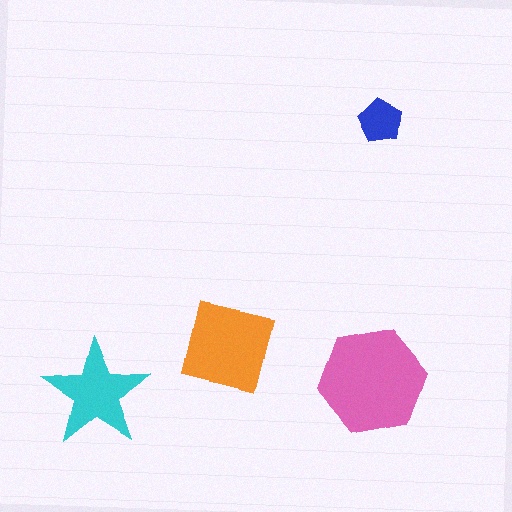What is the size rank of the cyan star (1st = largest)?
3rd.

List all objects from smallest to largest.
The blue pentagon, the cyan star, the orange square, the pink hexagon.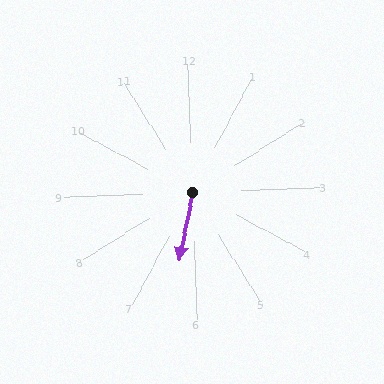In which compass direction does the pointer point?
South.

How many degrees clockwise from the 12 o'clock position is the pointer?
Approximately 193 degrees.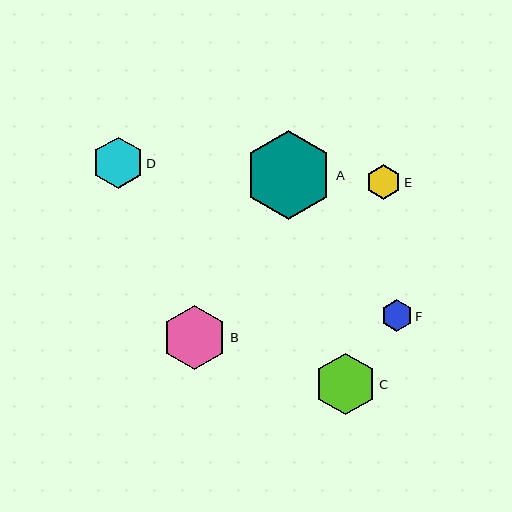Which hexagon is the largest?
Hexagon A is the largest with a size of approximately 88 pixels.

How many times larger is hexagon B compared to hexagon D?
Hexagon B is approximately 1.3 times the size of hexagon D.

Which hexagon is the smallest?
Hexagon F is the smallest with a size of approximately 32 pixels.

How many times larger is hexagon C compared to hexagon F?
Hexagon C is approximately 2.0 times the size of hexagon F.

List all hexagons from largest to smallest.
From largest to smallest: A, B, C, D, E, F.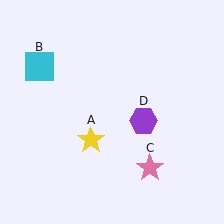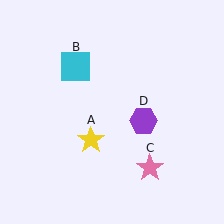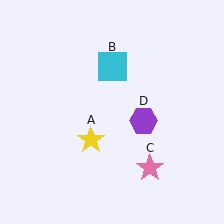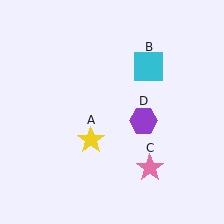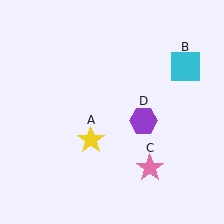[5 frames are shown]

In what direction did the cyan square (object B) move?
The cyan square (object B) moved right.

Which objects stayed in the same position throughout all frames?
Yellow star (object A) and pink star (object C) and purple hexagon (object D) remained stationary.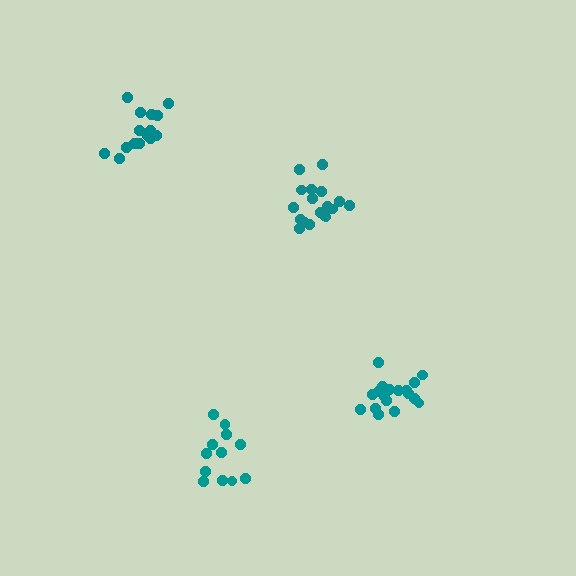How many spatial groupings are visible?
There are 4 spatial groupings.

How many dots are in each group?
Group 1: 12 dots, Group 2: 18 dots, Group 3: 15 dots, Group 4: 18 dots (63 total).